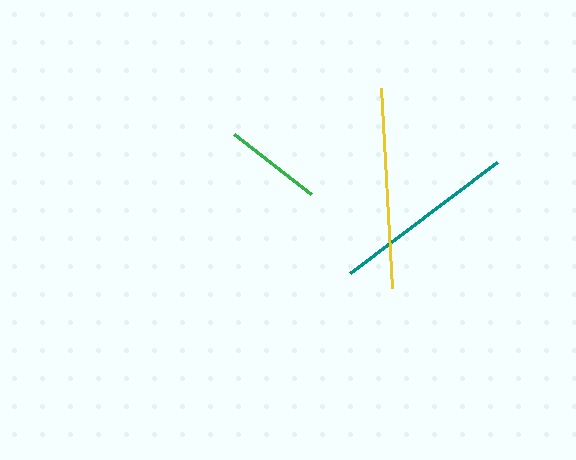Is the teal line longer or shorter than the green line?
The teal line is longer than the green line.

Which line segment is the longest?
The yellow line is the longest at approximately 200 pixels.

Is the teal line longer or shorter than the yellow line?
The yellow line is longer than the teal line.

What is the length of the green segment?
The green segment is approximately 97 pixels long.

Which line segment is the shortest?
The green line is the shortest at approximately 97 pixels.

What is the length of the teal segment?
The teal segment is approximately 184 pixels long.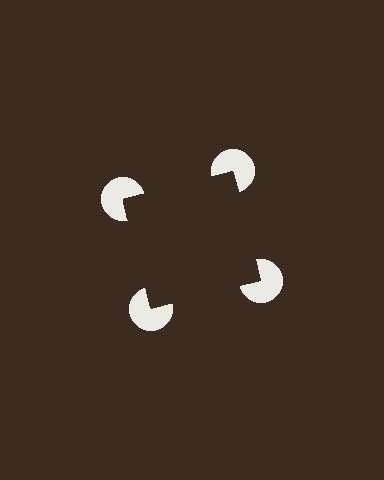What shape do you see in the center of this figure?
An illusory square — its edges are inferred from the aligned wedge cuts in the pac-man discs, not physically drawn.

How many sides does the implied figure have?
4 sides.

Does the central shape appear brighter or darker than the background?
It typically appears slightly darker than the background, even though no actual brightness change is drawn.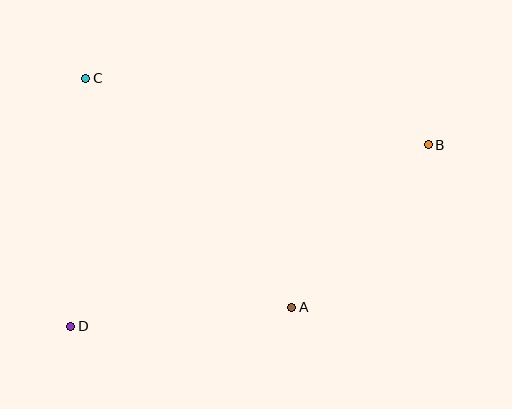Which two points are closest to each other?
Points A and B are closest to each other.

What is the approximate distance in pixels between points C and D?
The distance between C and D is approximately 248 pixels.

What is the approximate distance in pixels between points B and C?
The distance between B and C is approximately 349 pixels.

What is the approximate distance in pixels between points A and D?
The distance between A and D is approximately 222 pixels.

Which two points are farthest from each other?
Points B and D are farthest from each other.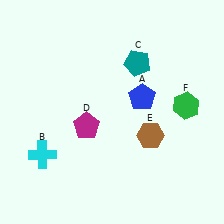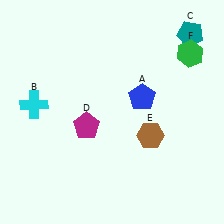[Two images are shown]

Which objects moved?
The objects that moved are: the cyan cross (B), the teal pentagon (C), the green hexagon (F).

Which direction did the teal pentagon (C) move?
The teal pentagon (C) moved right.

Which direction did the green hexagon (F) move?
The green hexagon (F) moved up.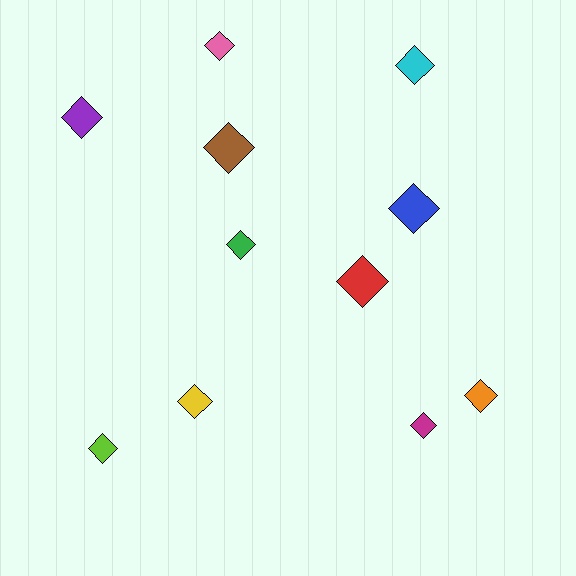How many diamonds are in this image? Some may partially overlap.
There are 11 diamonds.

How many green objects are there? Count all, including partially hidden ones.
There is 1 green object.